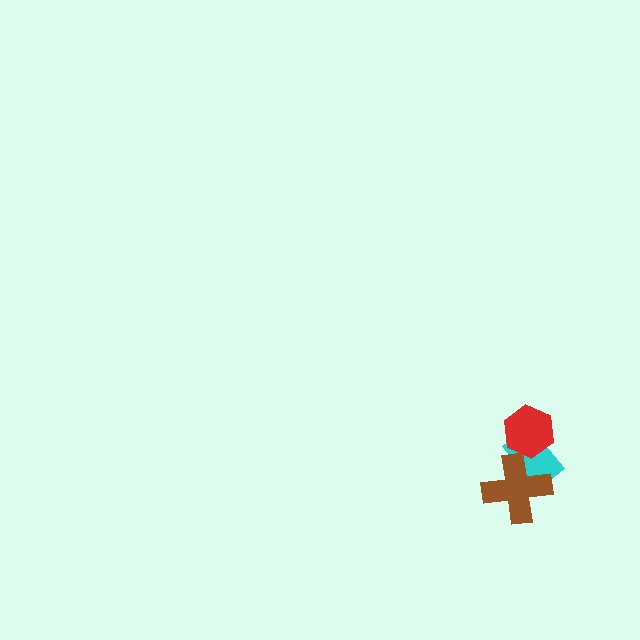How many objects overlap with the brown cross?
1 object overlaps with the brown cross.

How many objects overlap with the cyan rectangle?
2 objects overlap with the cyan rectangle.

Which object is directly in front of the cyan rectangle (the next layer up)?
The brown cross is directly in front of the cyan rectangle.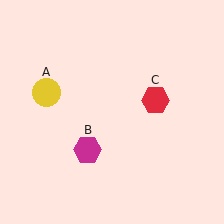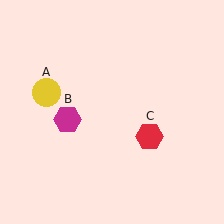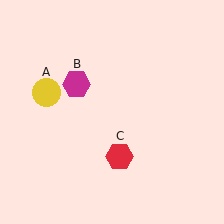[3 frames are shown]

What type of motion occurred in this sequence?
The magenta hexagon (object B), red hexagon (object C) rotated clockwise around the center of the scene.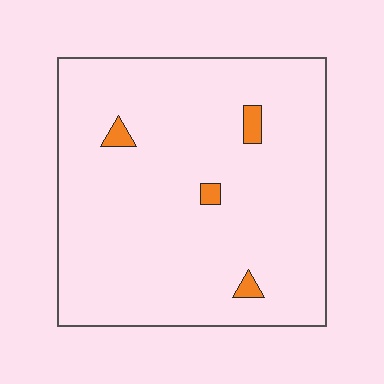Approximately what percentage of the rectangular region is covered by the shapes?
Approximately 5%.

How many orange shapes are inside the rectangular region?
4.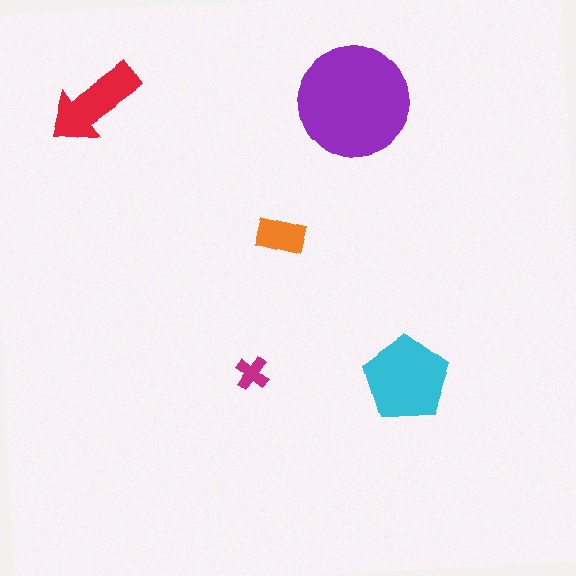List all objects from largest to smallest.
The purple circle, the cyan pentagon, the red arrow, the orange rectangle, the magenta cross.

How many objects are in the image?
There are 5 objects in the image.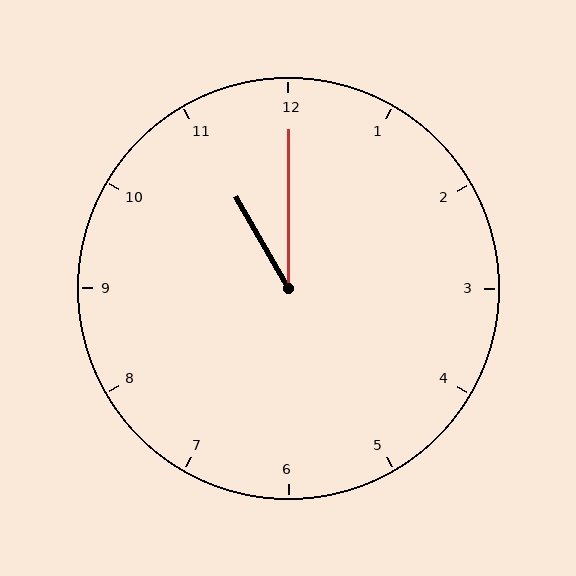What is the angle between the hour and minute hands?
Approximately 30 degrees.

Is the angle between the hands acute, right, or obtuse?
It is acute.